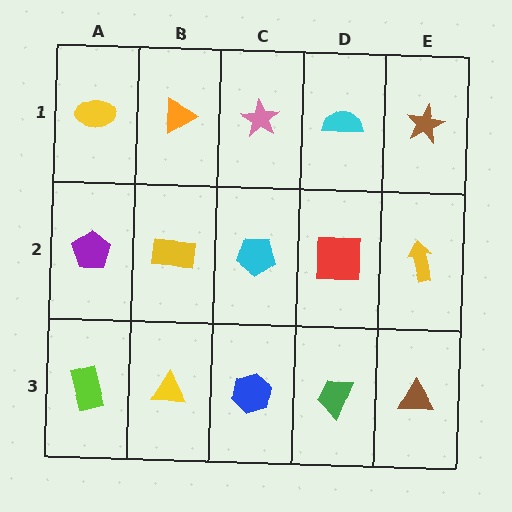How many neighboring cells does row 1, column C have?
3.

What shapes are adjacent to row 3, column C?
A cyan pentagon (row 2, column C), a yellow triangle (row 3, column B), a green trapezoid (row 3, column D).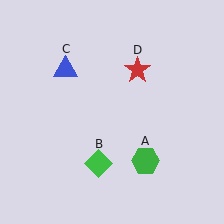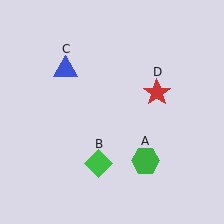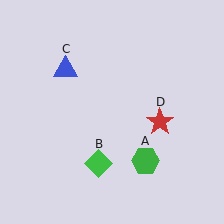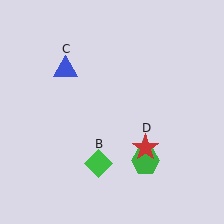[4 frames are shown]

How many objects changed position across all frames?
1 object changed position: red star (object D).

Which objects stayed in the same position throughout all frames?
Green hexagon (object A) and green diamond (object B) and blue triangle (object C) remained stationary.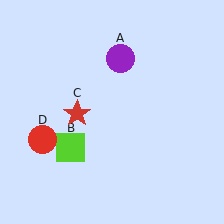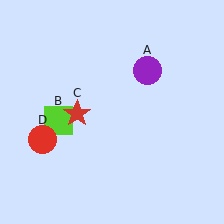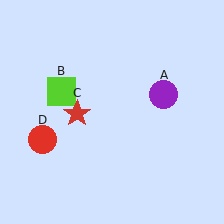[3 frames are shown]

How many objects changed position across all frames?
2 objects changed position: purple circle (object A), lime square (object B).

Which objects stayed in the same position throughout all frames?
Red star (object C) and red circle (object D) remained stationary.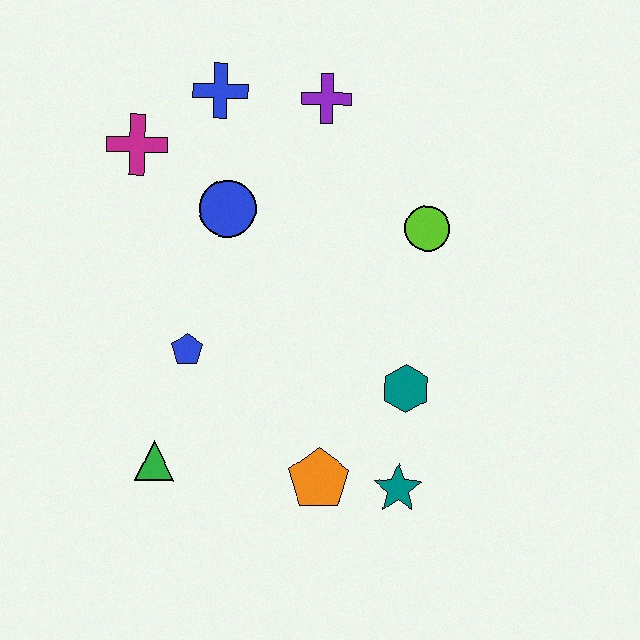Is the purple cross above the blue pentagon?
Yes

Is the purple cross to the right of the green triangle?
Yes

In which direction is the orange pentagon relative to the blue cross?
The orange pentagon is below the blue cross.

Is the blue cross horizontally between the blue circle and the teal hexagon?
No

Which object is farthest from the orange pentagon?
The blue cross is farthest from the orange pentagon.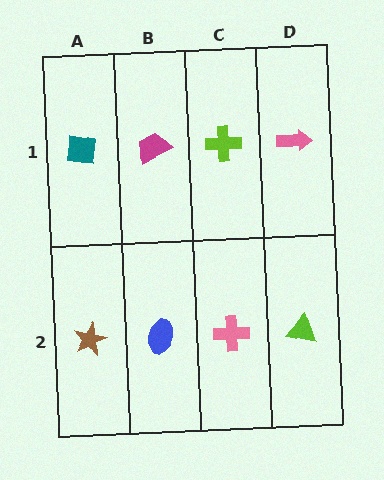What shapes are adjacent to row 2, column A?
A teal square (row 1, column A), a blue ellipse (row 2, column B).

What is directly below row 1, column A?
A brown star.